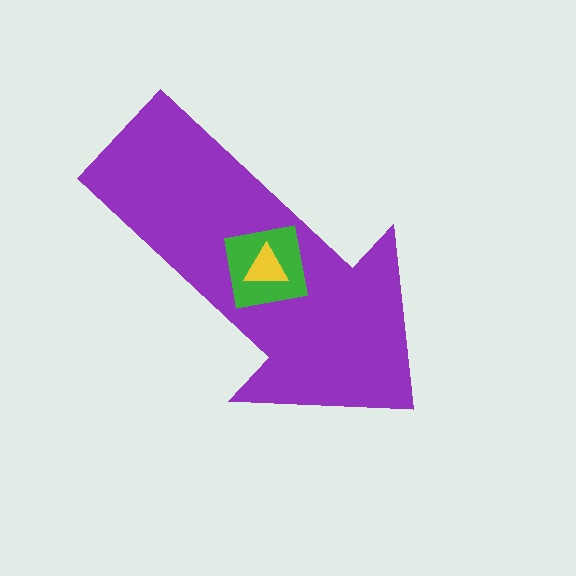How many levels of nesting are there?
3.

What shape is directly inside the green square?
The yellow triangle.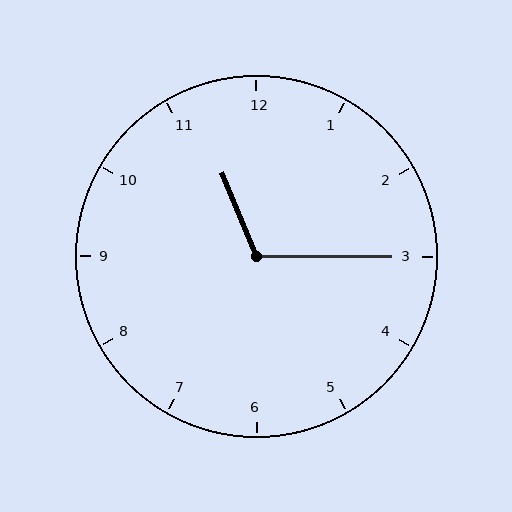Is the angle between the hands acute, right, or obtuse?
It is obtuse.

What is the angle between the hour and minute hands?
Approximately 112 degrees.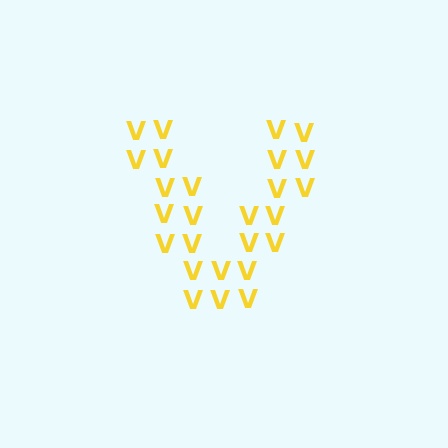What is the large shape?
The large shape is the letter V.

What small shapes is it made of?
It is made of small letter V's.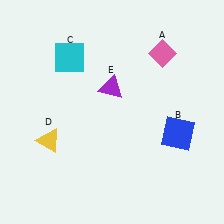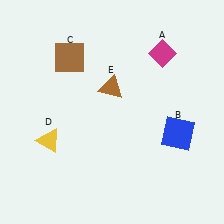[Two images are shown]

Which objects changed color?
A changed from pink to magenta. C changed from cyan to brown. E changed from purple to brown.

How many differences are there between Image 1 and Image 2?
There are 3 differences between the two images.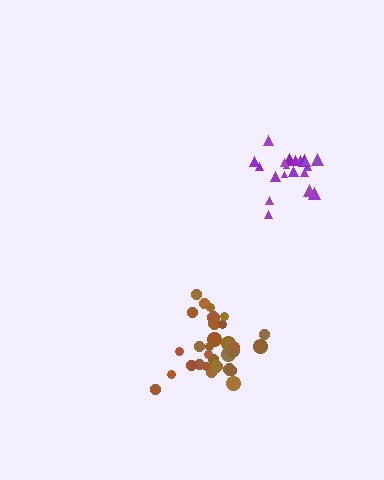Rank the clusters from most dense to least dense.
brown, purple.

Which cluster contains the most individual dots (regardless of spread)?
Brown (31).